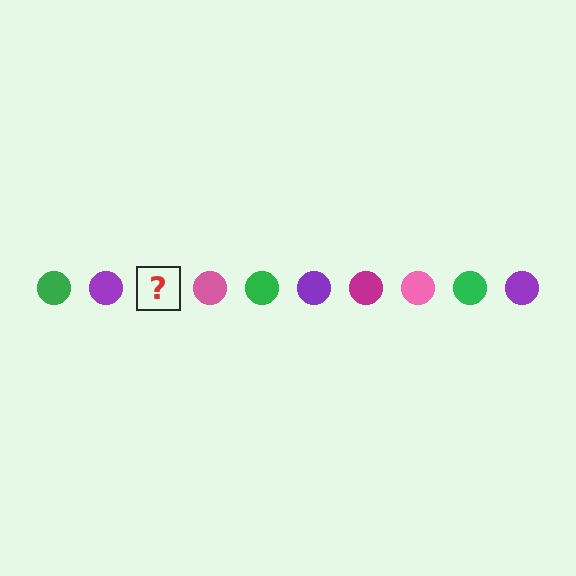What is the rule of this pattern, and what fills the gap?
The rule is that the pattern cycles through green, purple, magenta, pink circles. The gap should be filled with a magenta circle.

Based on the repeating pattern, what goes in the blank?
The blank should be a magenta circle.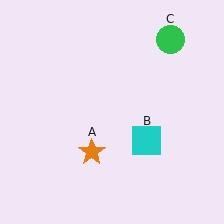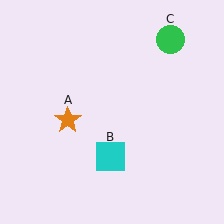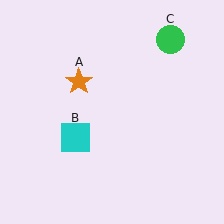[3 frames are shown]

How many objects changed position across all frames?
2 objects changed position: orange star (object A), cyan square (object B).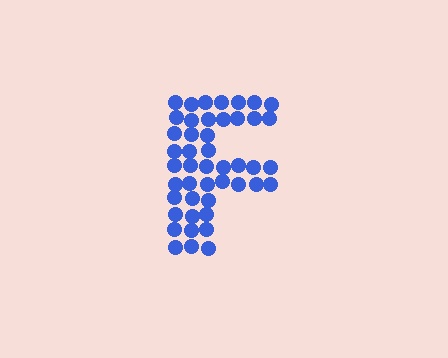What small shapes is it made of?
It is made of small circles.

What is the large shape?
The large shape is the letter F.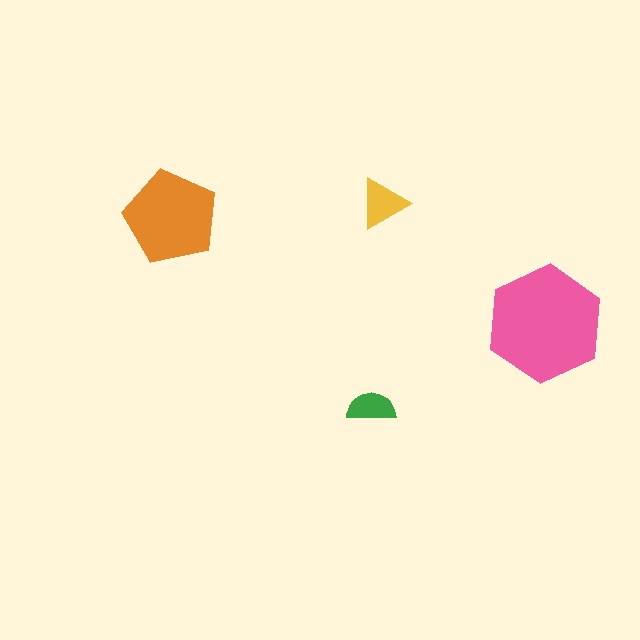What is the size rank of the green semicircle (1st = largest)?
4th.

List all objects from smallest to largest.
The green semicircle, the yellow triangle, the orange pentagon, the pink hexagon.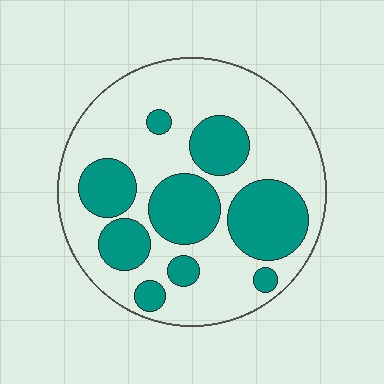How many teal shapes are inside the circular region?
9.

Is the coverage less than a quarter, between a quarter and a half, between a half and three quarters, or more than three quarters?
Between a quarter and a half.